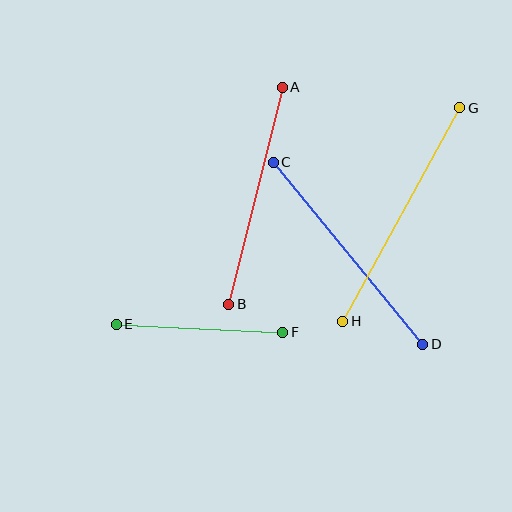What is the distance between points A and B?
The distance is approximately 223 pixels.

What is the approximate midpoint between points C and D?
The midpoint is at approximately (348, 253) pixels.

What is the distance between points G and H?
The distance is approximately 243 pixels.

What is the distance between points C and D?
The distance is approximately 236 pixels.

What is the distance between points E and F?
The distance is approximately 167 pixels.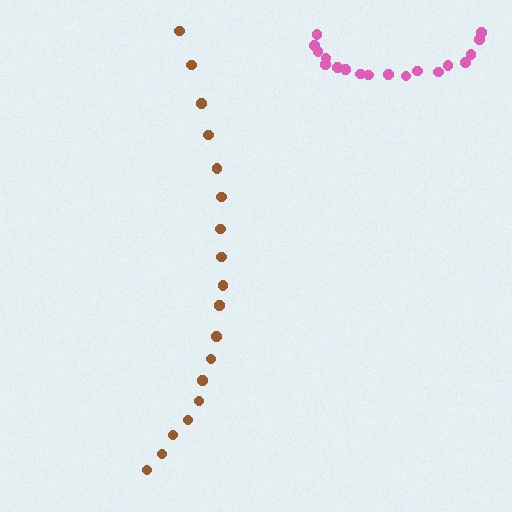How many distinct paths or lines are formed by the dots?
There are 2 distinct paths.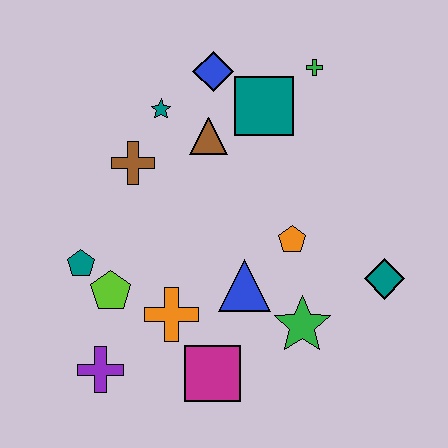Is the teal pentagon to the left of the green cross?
Yes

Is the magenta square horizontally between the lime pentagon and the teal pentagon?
No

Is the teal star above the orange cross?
Yes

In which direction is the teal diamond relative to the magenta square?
The teal diamond is to the right of the magenta square.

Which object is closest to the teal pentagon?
The lime pentagon is closest to the teal pentagon.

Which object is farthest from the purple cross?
The green cross is farthest from the purple cross.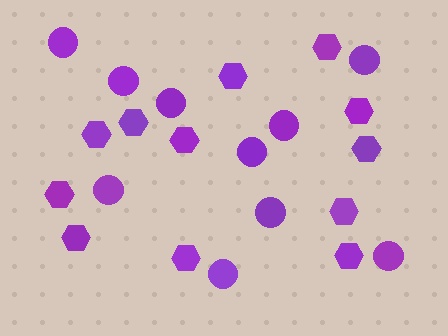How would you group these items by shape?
There are 2 groups: one group of circles (10) and one group of hexagons (12).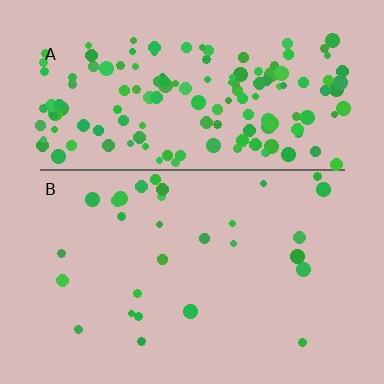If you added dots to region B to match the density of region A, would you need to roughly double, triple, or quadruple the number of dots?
Approximately quadruple.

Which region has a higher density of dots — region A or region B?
A (the top).